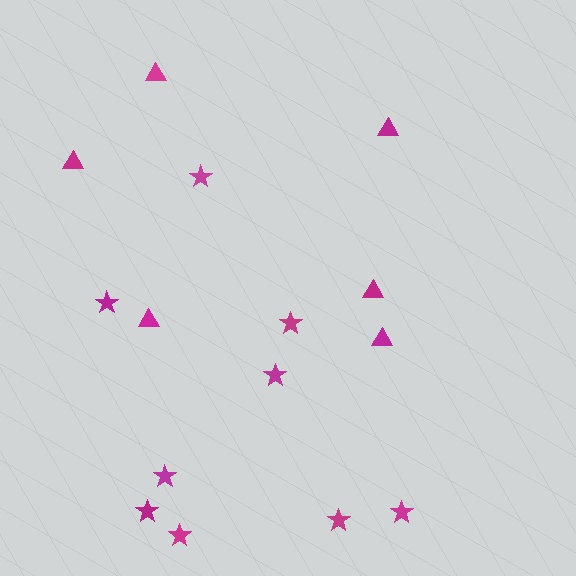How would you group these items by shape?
There are 2 groups: one group of stars (9) and one group of triangles (6).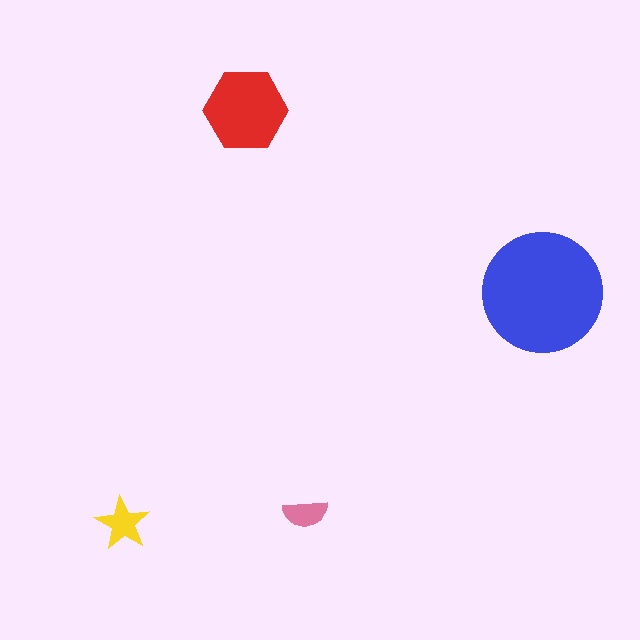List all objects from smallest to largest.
The pink semicircle, the yellow star, the red hexagon, the blue circle.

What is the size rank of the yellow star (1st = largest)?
3rd.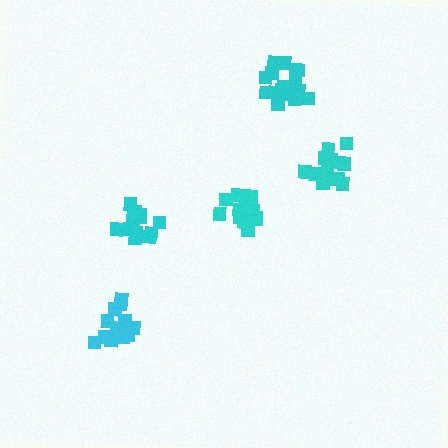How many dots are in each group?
Group 1: 14 dots, Group 2: 15 dots, Group 3: 16 dots, Group 4: 15 dots, Group 5: 16 dots (76 total).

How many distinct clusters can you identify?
There are 5 distinct clusters.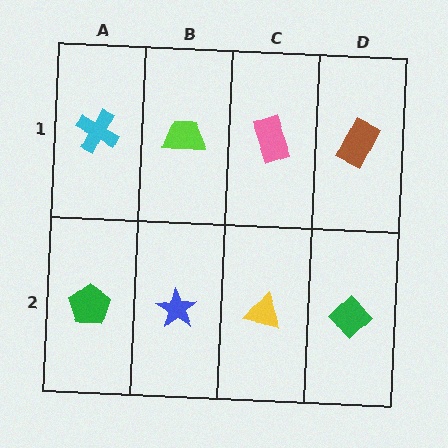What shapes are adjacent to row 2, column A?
A cyan cross (row 1, column A), a blue star (row 2, column B).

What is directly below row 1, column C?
A yellow triangle.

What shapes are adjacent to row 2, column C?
A pink rectangle (row 1, column C), a blue star (row 2, column B), a green diamond (row 2, column D).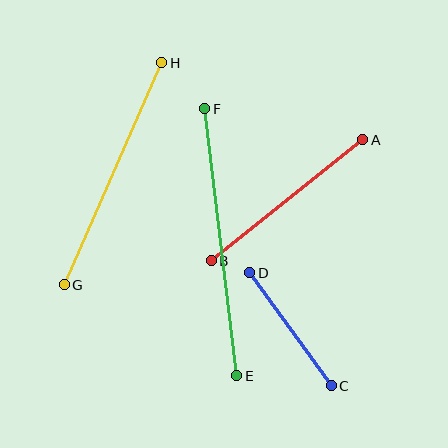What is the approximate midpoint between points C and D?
The midpoint is at approximately (290, 329) pixels.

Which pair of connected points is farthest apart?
Points E and F are farthest apart.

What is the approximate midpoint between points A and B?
The midpoint is at approximately (287, 200) pixels.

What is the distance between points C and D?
The distance is approximately 139 pixels.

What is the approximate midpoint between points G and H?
The midpoint is at approximately (113, 174) pixels.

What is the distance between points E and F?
The distance is approximately 269 pixels.